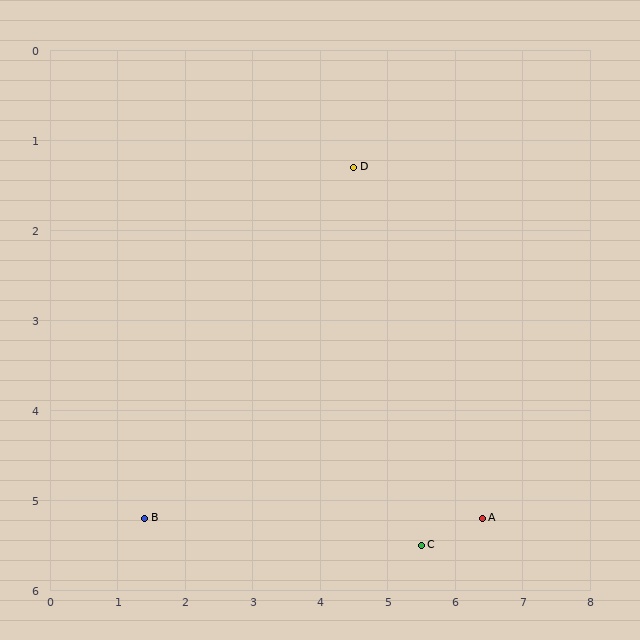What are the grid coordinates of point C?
Point C is at approximately (5.5, 5.5).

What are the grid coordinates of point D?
Point D is at approximately (4.5, 1.3).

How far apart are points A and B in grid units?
Points A and B are about 5.0 grid units apart.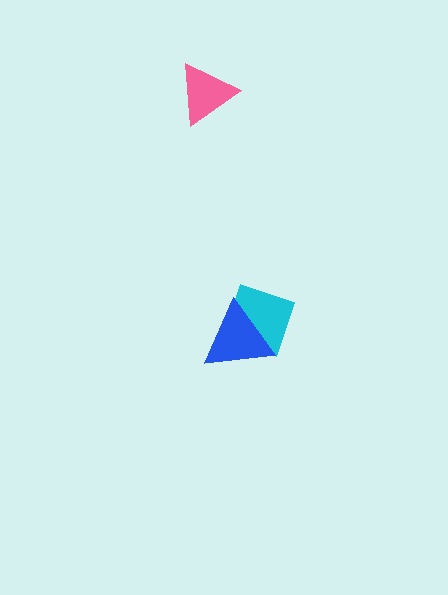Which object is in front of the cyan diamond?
The blue triangle is in front of the cyan diamond.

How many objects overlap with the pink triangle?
0 objects overlap with the pink triangle.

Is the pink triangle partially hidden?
No, no other shape covers it.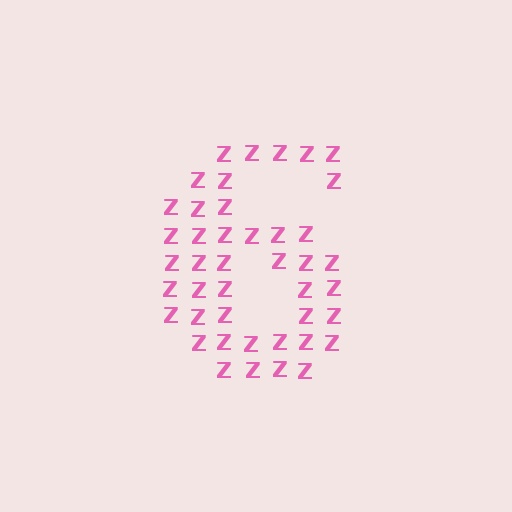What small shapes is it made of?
It is made of small letter Z's.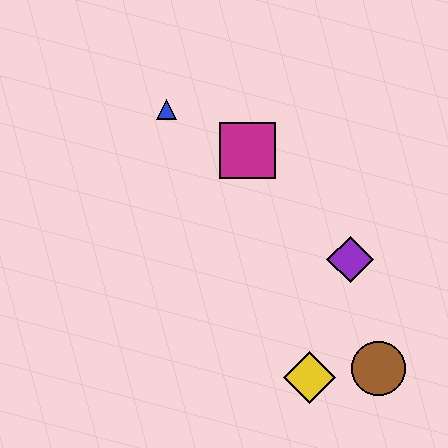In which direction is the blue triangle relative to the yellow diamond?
The blue triangle is above the yellow diamond.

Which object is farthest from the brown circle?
The blue triangle is farthest from the brown circle.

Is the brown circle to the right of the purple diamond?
Yes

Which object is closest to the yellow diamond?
The brown circle is closest to the yellow diamond.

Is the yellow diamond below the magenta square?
Yes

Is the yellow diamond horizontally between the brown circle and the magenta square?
Yes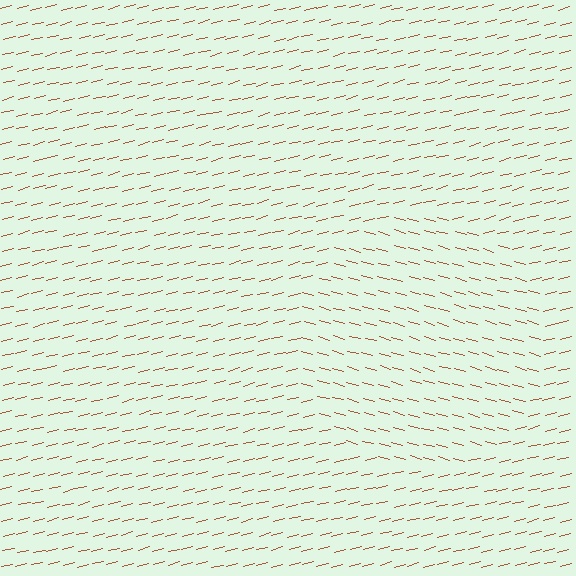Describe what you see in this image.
The image is filled with small brown line segments. A circle region in the image has lines oriented differently from the surrounding lines, creating a visible texture boundary.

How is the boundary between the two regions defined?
The boundary is defined purely by a change in line orientation (approximately 30 degrees difference). All lines are the same color and thickness.